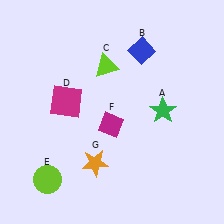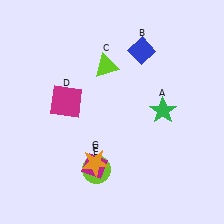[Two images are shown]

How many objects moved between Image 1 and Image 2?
2 objects moved between the two images.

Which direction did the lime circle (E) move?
The lime circle (E) moved right.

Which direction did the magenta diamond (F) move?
The magenta diamond (F) moved down.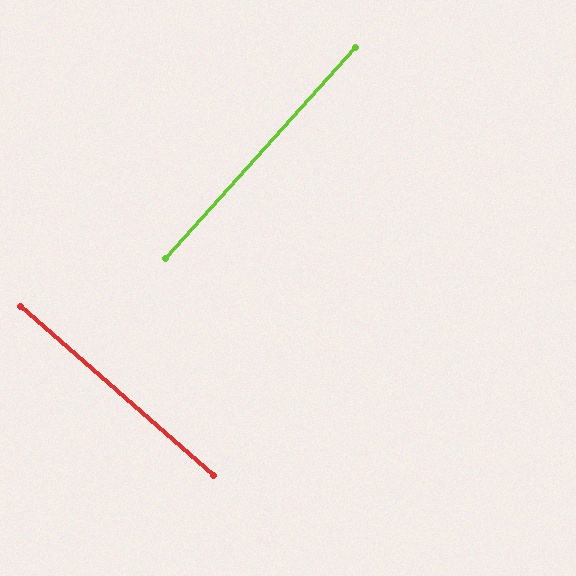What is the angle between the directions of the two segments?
Approximately 89 degrees.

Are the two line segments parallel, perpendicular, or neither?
Perpendicular — they meet at approximately 89°.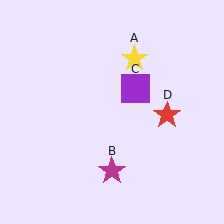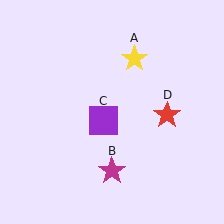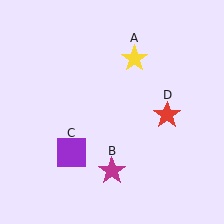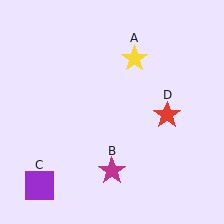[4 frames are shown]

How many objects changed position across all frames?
1 object changed position: purple square (object C).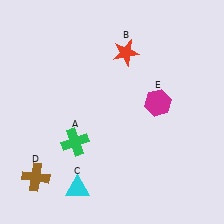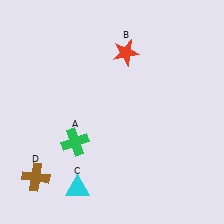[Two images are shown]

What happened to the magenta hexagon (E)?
The magenta hexagon (E) was removed in Image 2. It was in the top-right area of Image 1.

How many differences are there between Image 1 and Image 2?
There is 1 difference between the two images.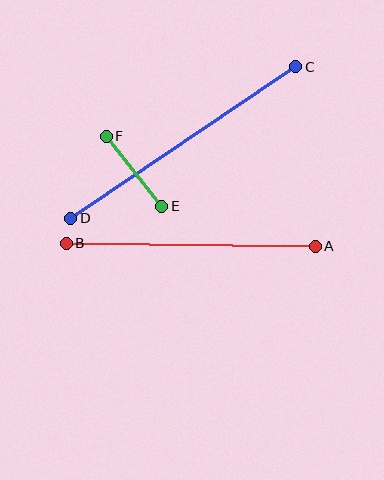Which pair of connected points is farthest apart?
Points C and D are farthest apart.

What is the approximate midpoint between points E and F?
The midpoint is at approximately (134, 171) pixels.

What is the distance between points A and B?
The distance is approximately 249 pixels.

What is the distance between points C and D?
The distance is approximately 271 pixels.